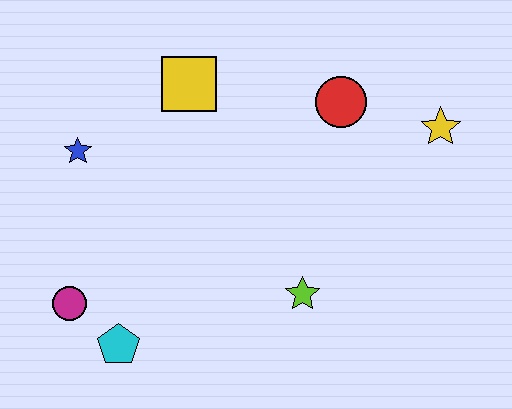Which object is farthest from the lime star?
The blue star is farthest from the lime star.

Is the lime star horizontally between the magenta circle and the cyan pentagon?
No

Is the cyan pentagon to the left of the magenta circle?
No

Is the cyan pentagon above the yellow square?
No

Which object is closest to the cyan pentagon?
The magenta circle is closest to the cyan pentagon.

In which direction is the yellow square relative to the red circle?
The yellow square is to the left of the red circle.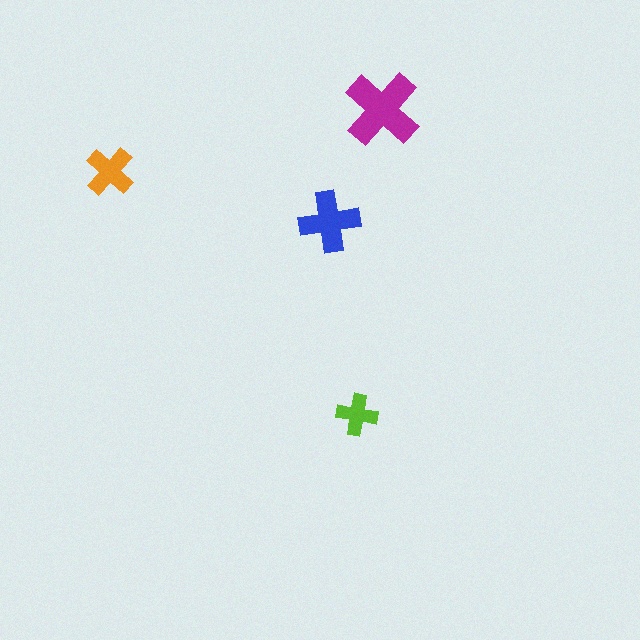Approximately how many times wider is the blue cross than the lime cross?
About 1.5 times wider.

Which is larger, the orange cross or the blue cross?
The blue one.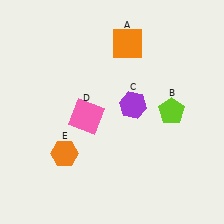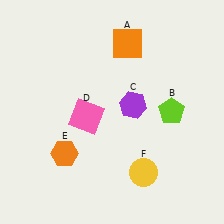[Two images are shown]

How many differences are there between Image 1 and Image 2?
There is 1 difference between the two images.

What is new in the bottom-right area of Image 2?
A yellow circle (F) was added in the bottom-right area of Image 2.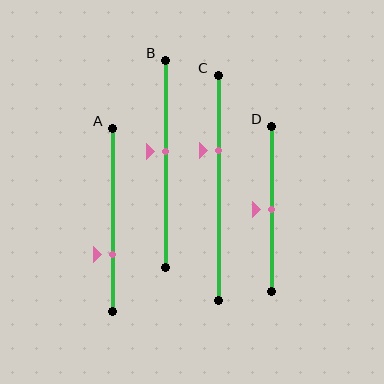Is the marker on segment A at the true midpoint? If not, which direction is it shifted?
No, the marker on segment A is shifted downward by about 19% of the segment length.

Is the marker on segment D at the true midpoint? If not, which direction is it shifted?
Yes, the marker on segment D is at the true midpoint.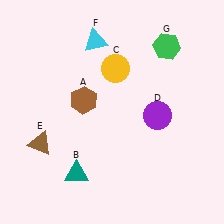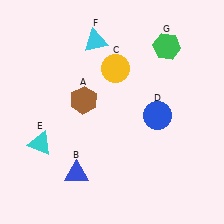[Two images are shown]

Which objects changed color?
B changed from teal to blue. D changed from purple to blue. E changed from brown to cyan.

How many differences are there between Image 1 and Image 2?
There are 3 differences between the two images.